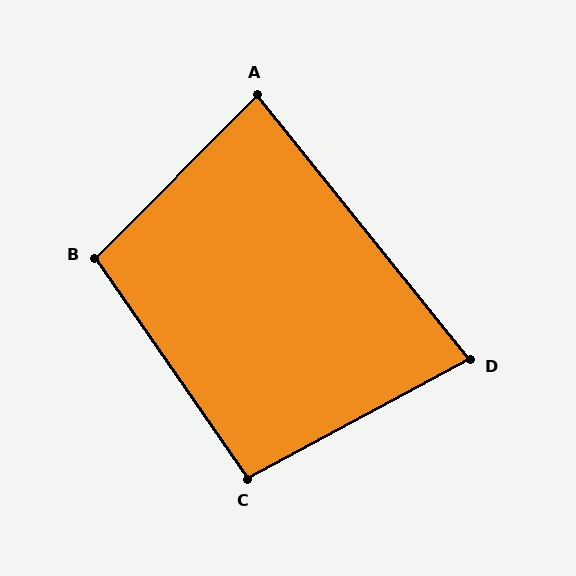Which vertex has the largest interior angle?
B, at approximately 100 degrees.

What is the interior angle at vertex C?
Approximately 96 degrees (obtuse).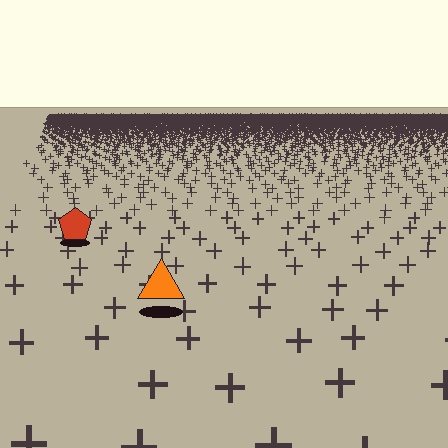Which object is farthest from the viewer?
The red pentagon is farthest from the viewer. It appears smaller and the ground texture around it is denser.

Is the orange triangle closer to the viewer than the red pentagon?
Yes. The orange triangle is closer — you can tell from the texture gradient: the ground texture is coarser near it.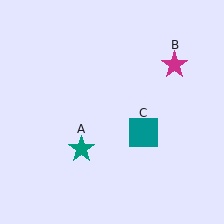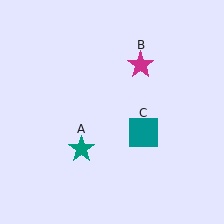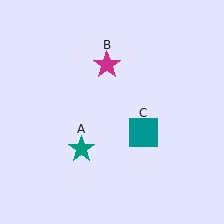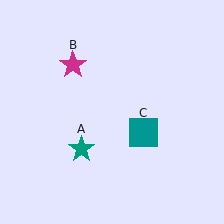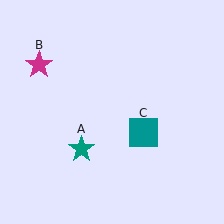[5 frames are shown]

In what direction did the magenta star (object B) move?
The magenta star (object B) moved left.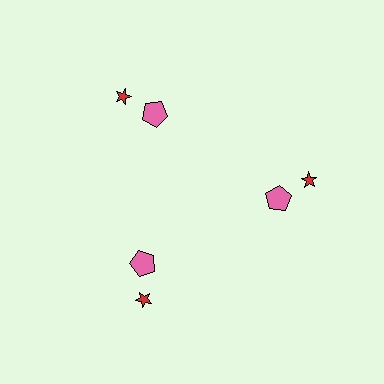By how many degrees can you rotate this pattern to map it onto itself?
The pattern maps onto itself every 120 degrees of rotation.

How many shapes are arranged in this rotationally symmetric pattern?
There are 6 shapes, arranged in 3 groups of 2.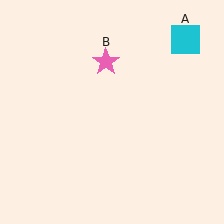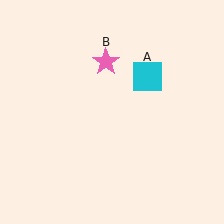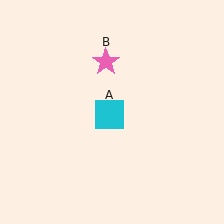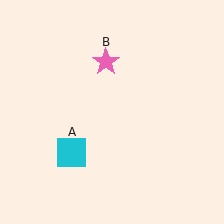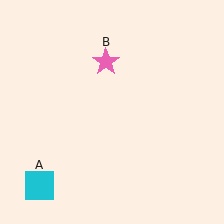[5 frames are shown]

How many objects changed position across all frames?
1 object changed position: cyan square (object A).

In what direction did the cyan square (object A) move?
The cyan square (object A) moved down and to the left.